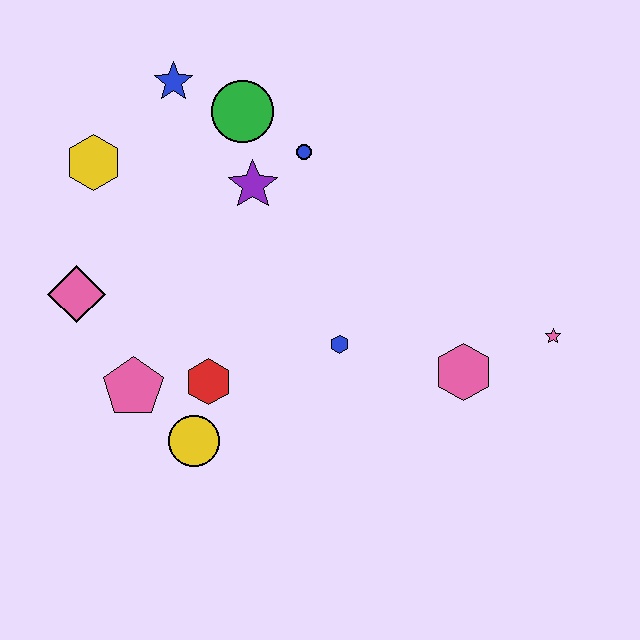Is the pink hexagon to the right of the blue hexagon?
Yes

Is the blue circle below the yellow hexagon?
No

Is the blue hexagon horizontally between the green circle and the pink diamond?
No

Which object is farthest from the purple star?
The pink star is farthest from the purple star.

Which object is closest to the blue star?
The green circle is closest to the blue star.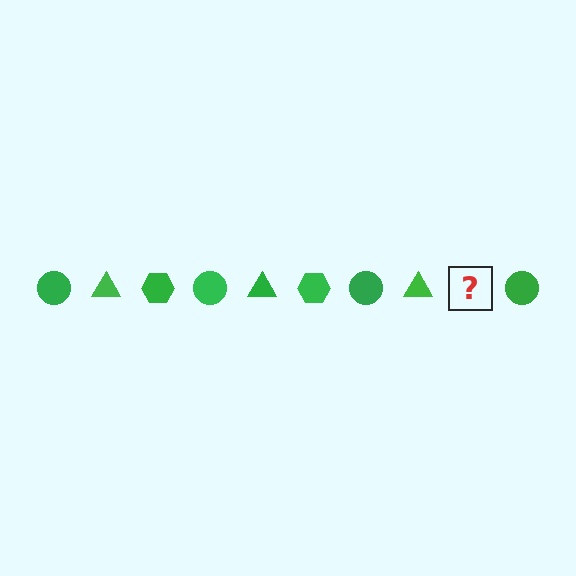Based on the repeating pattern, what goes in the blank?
The blank should be a green hexagon.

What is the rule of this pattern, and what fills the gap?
The rule is that the pattern cycles through circle, triangle, hexagon shapes in green. The gap should be filled with a green hexagon.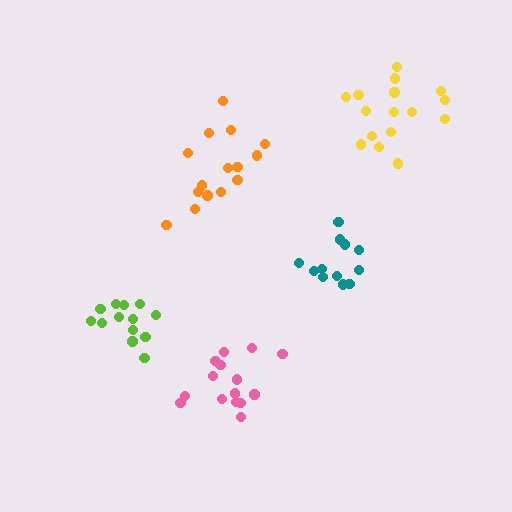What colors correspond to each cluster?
The clusters are colored: pink, lime, teal, orange, yellow.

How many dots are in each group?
Group 1: 15 dots, Group 2: 13 dots, Group 3: 12 dots, Group 4: 15 dots, Group 5: 16 dots (71 total).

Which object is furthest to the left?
The lime cluster is leftmost.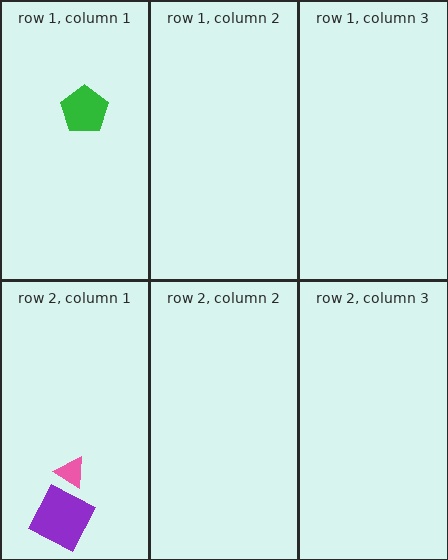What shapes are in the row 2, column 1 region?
The purple square, the pink triangle.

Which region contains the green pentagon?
The row 1, column 1 region.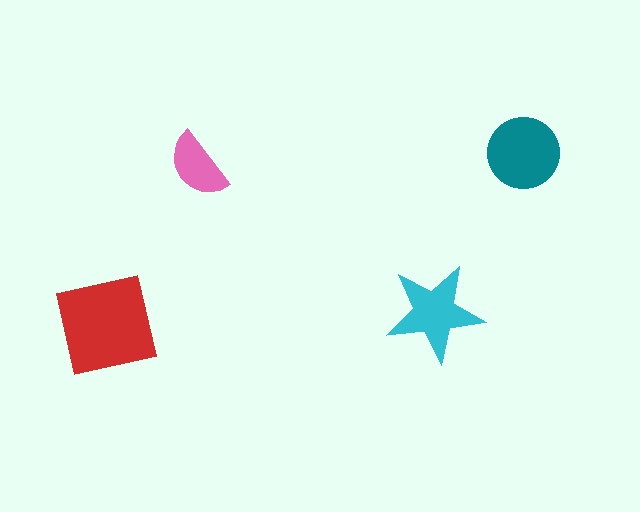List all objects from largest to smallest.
The red square, the teal circle, the cyan star, the pink semicircle.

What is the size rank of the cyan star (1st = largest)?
3rd.